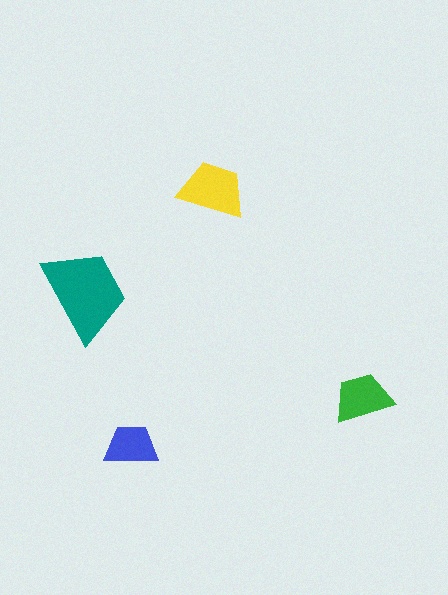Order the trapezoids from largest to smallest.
the teal one, the yellow one, the green one, the blue one.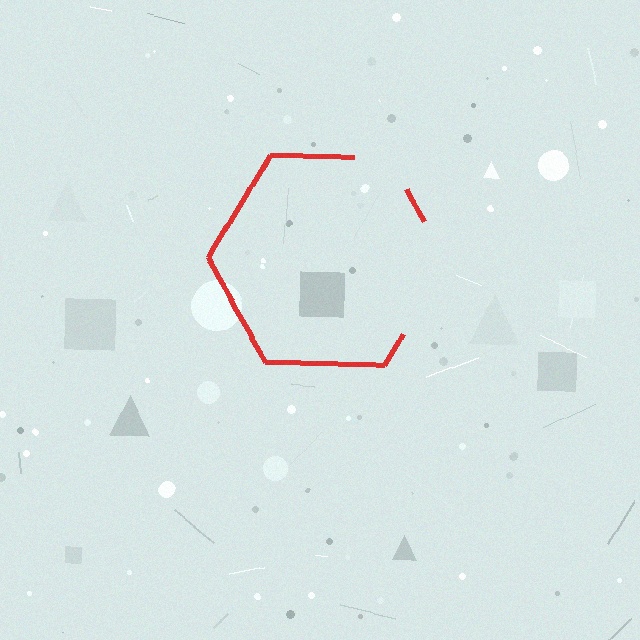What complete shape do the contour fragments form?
The contour fragments form a hexagon.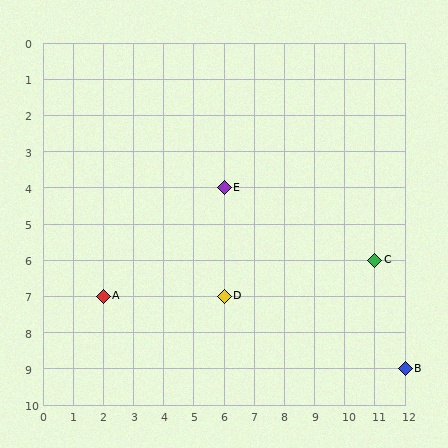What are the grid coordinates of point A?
Point A is at grid coordinates (2, 7).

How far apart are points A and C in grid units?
Points A and C are 9 columns and 1 row apart (about 9.1 grid units diagonally).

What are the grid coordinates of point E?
Point E is at grid coordinates (6, 4).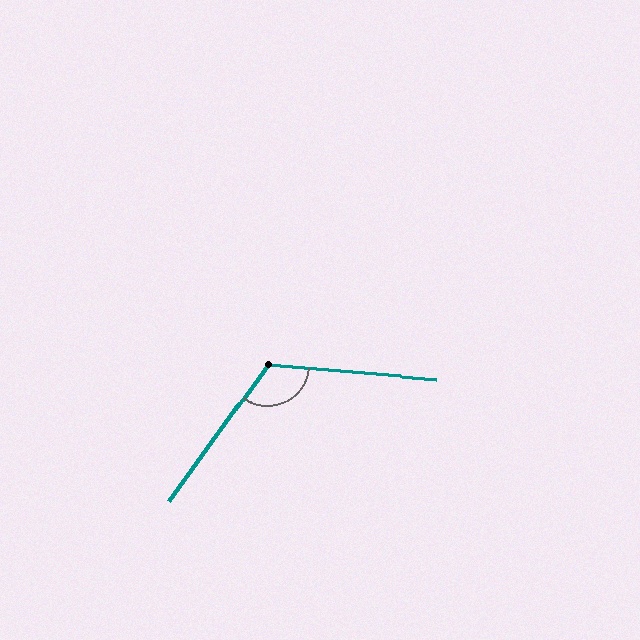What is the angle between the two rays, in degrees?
Approximately 121 degrees.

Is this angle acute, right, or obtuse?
It is obtuse.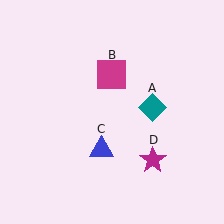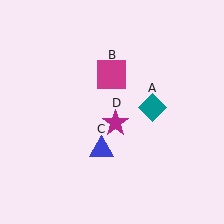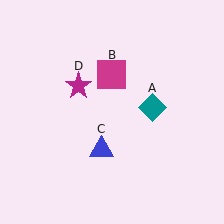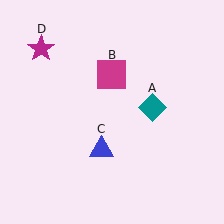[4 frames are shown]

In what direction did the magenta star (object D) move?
The magenta star (object D) moved up and to the left.